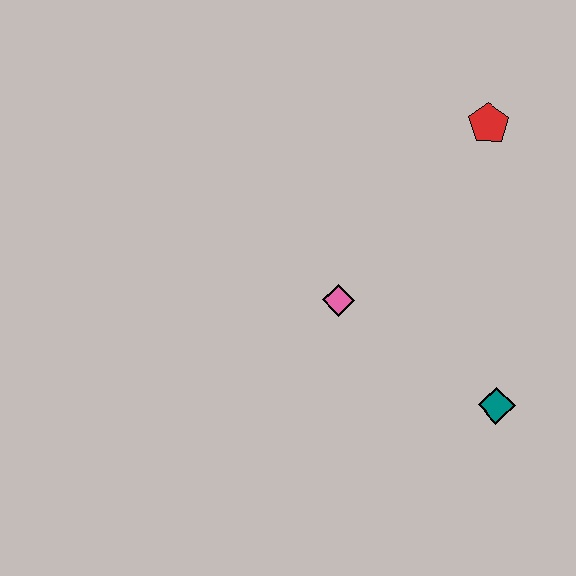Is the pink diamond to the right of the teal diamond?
No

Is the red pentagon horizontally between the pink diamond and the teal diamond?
Yes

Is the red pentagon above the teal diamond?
Yes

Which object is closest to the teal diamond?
The pink diamond is closest to the teal diamond.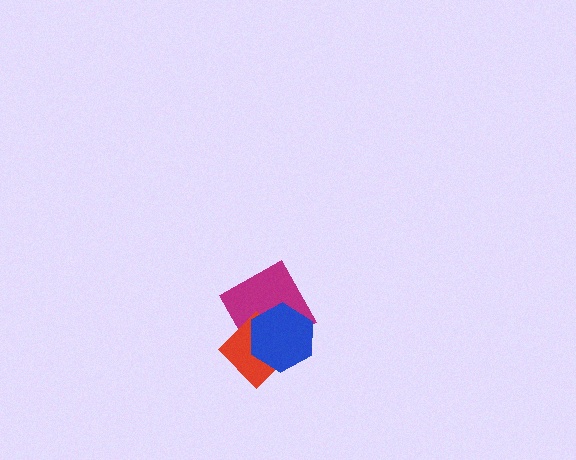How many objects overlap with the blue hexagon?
2 objects overlap with the blue hexagon.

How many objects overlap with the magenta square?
2 objects overlap with the magenta square.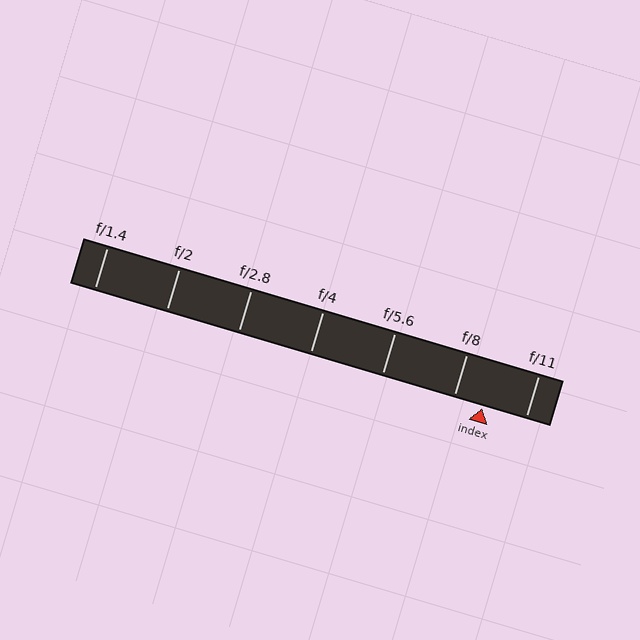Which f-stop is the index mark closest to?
The index mark is closest to f/8.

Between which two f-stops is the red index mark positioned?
The index mark is between f/8 and f/11.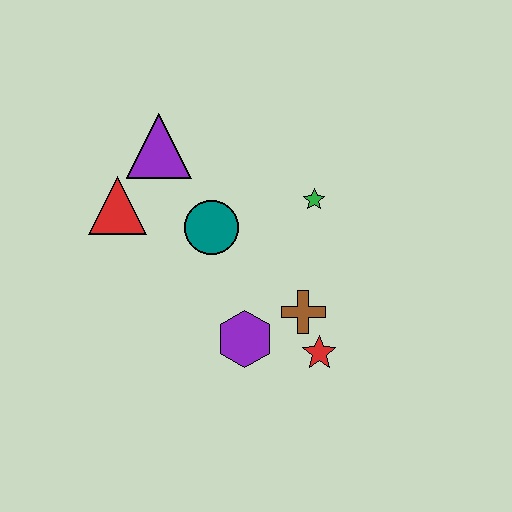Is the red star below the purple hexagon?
Yes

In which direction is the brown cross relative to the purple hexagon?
The brown cross is to the right of the purple hexagon.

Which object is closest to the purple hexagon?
The brown cross is closest to the purple hexagon.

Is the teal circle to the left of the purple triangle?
No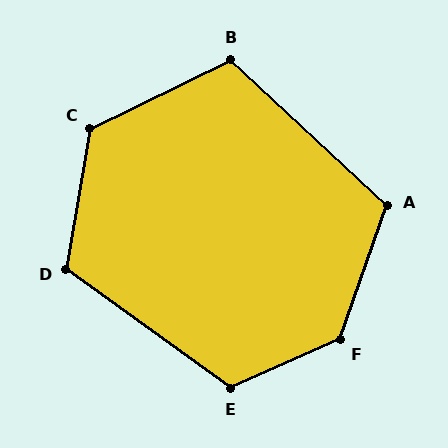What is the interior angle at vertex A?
Approximately 114 degrees (obtuse).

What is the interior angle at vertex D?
Approximately 116 degrees (obtuse).